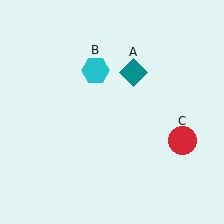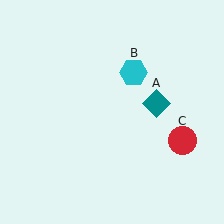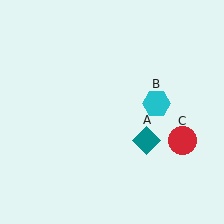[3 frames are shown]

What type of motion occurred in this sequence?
The teal diamond (object A), cyan hexagon (object B) rotated clockwise around the center of the scene.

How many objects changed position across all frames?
2 objects changed position: teal diamond (object A), cyan hexagon (object B).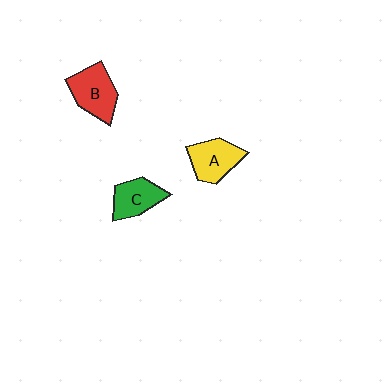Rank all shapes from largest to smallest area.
From largest to smallest: B (red), A (yellow), C (green).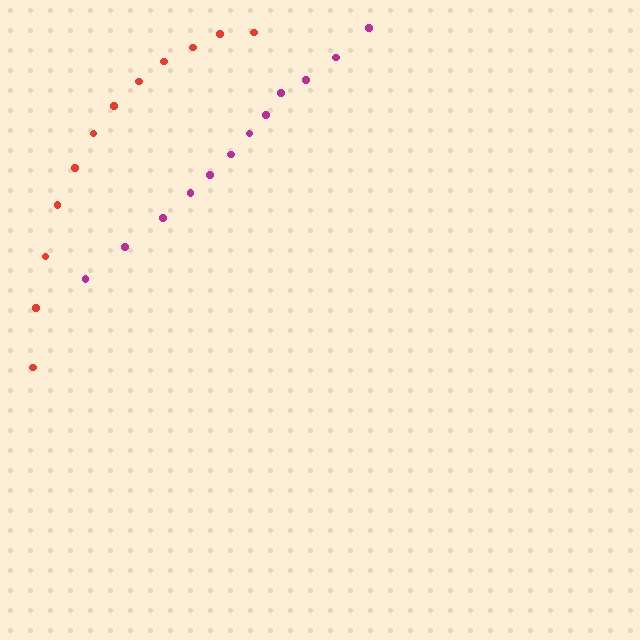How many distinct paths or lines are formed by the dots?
There are 2 distinct paths.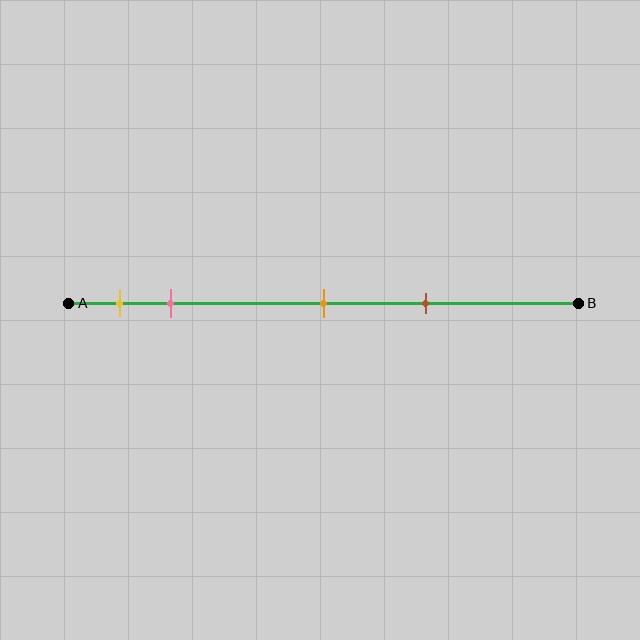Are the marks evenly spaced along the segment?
No, the marks are not evenly spaced.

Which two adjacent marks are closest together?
The yellow and pink marks are the closest adjacent pair.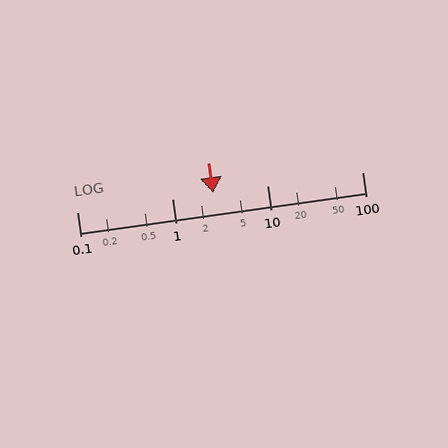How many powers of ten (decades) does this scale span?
The scale spans 3 decades, from 0.1 to 100.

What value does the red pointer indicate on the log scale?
The pointer indicates approximately 2.7.